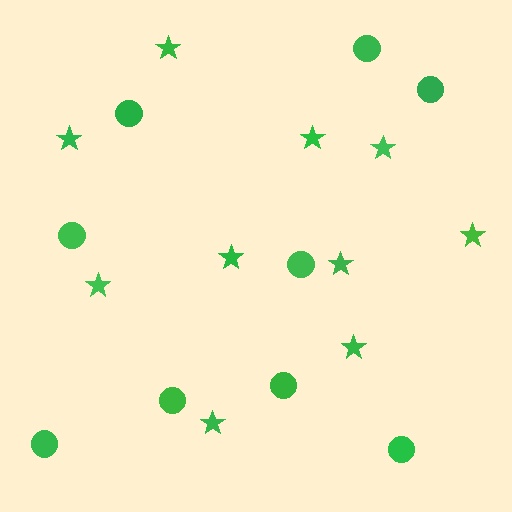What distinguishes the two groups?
There are 2 groups: one group of circles (9) and one group of stars (10).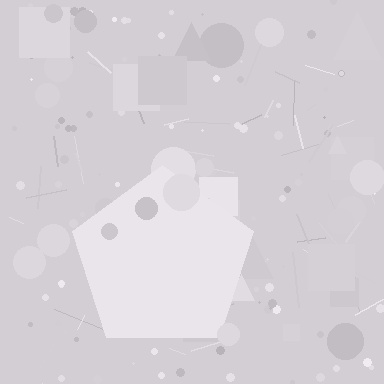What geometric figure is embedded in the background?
A pentagon is embedded in the background.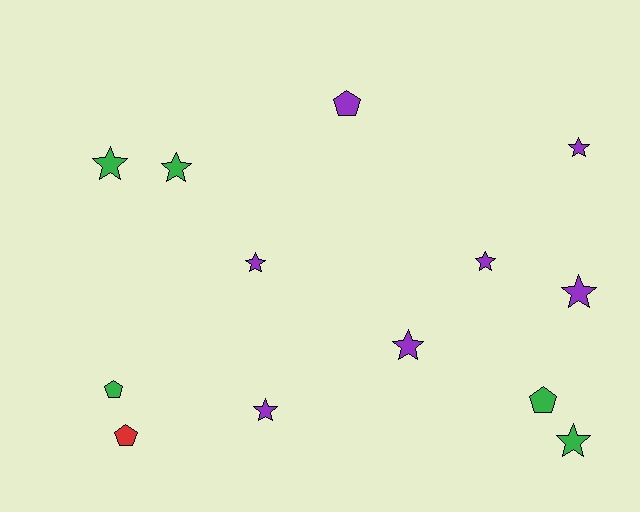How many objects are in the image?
There are 13 objects.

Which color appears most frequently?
Purple, with 7 objects.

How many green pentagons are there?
There are 2 green pentagons.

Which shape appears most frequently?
Star, with 9 objects.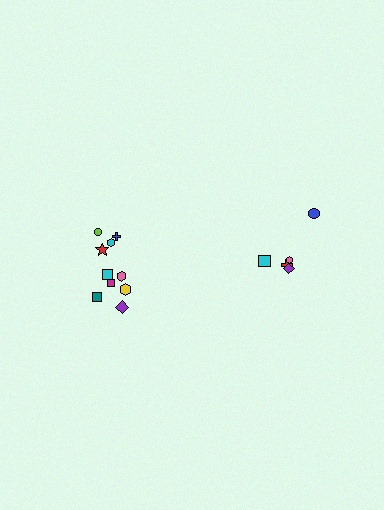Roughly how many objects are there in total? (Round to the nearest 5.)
Roughly 15 objects in total.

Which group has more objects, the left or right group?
The left group.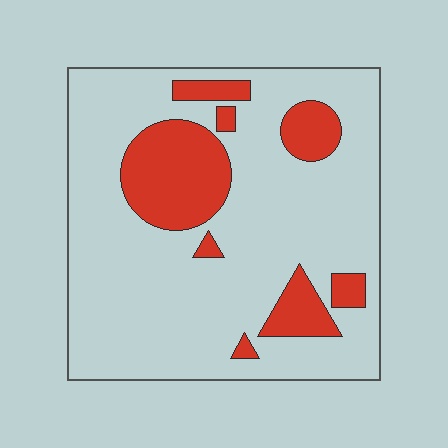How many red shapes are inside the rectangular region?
8.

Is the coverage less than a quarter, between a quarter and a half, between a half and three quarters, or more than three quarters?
Less than a quarter.